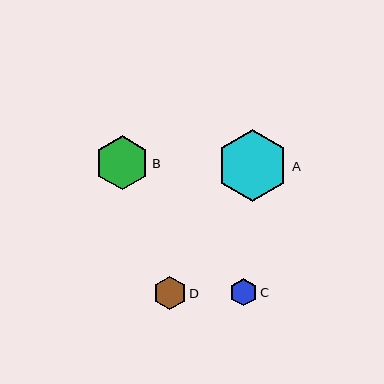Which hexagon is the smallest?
Hexagon C is the smallest with a size of approximately 28 pixels.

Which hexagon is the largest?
Hexagon A is the largest with a size of approximately 72 pixels.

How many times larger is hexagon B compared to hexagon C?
Hexagon B is approximately 2.0 times the size of hexagon C.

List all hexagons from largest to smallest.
From largest to smallest: A, B, D, C.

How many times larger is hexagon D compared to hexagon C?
Hexagon D is approximately 1.2 times the size of hexagon C.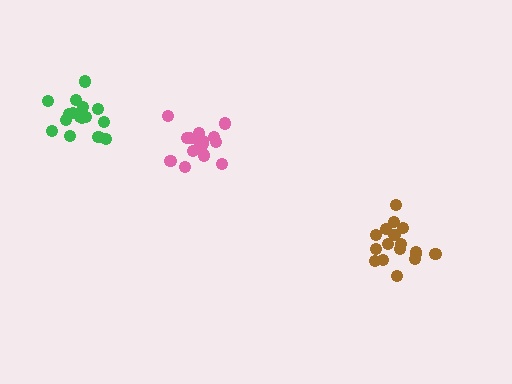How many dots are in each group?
Group 1: 17 dots, Group 2: 16 dots, Group 3: 17 dots (50 total).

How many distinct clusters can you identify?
There are 3 distinct clusters.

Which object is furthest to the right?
The brown cluster is rightmost.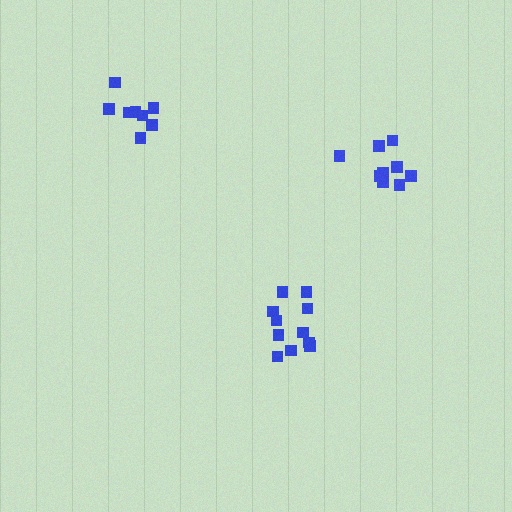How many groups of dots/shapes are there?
There are 3 groups.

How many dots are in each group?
Group 1: 11 dots, Group 2: 9 dots, Group 3: 8 dots (28 total).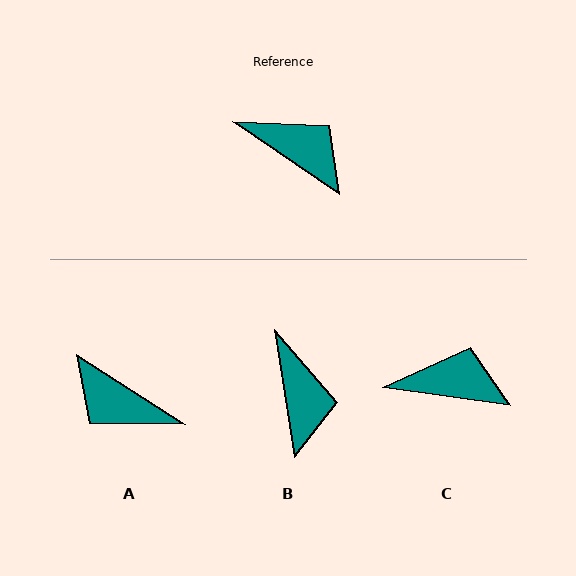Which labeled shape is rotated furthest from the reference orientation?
A, about 178 degrees away.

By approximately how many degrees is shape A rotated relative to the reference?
Approximately 178 degrees clockwise.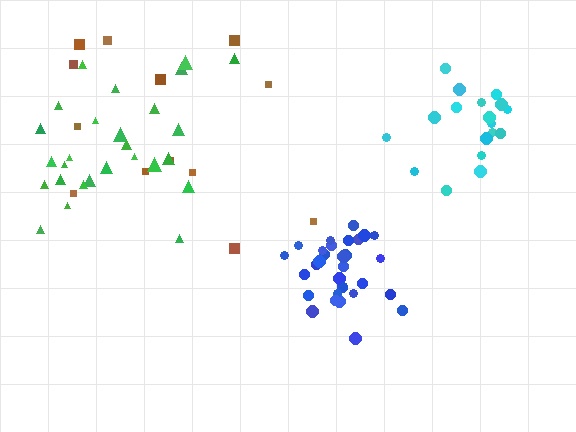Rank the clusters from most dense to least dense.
blue, cyan, green, brown.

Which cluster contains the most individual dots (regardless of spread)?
Blue (31).